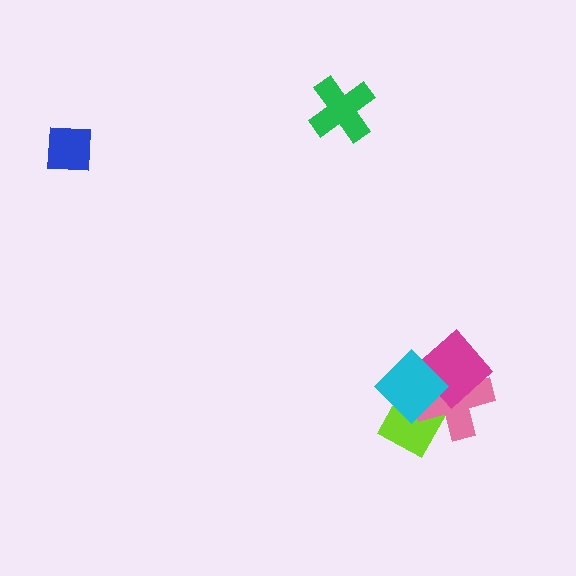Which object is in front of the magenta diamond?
The cyan diamond is in front of the magenta diamond.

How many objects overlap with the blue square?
0 objects overlap with the blue square.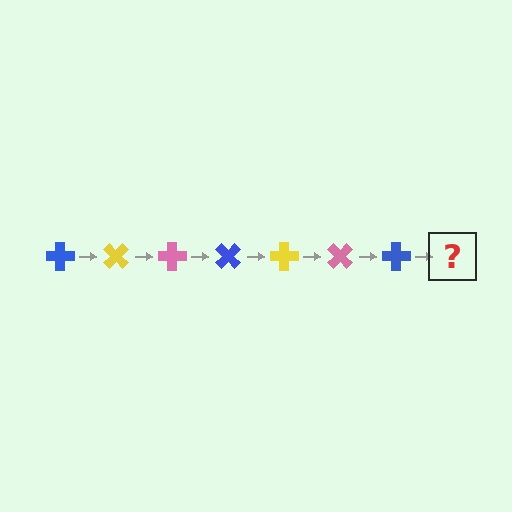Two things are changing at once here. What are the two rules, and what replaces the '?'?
The two rules are that it rotates 45 degrees each step and the color cycles through blue, yellow, and pink. The '?' should be a yellow cross, rotated 315 degrees from the start.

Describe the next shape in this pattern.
It should be a yellow cross, rotated 315 degrees from the start.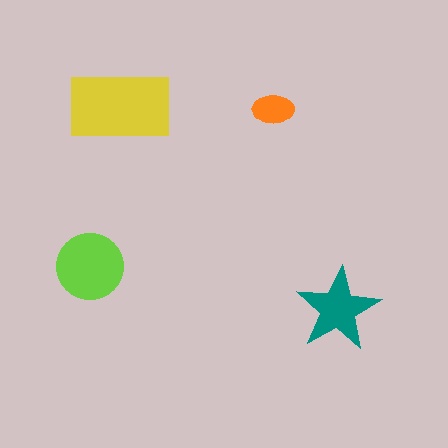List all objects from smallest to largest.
The orange ellipse, the teal star, the lime circle, the yellow rectangle.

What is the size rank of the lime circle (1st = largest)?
2nd.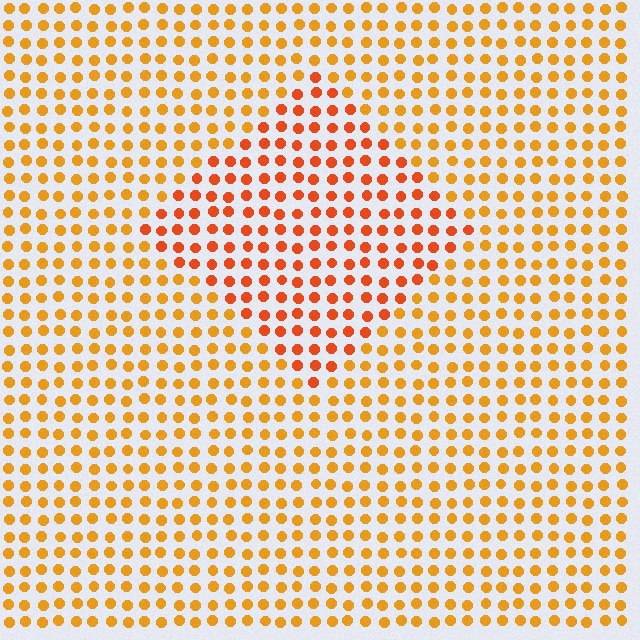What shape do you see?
I see a diamond.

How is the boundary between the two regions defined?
The boundary is defined purely by a slight shift in hue (about 25 degrees). Spacing, size, and orientation are identical on both sides.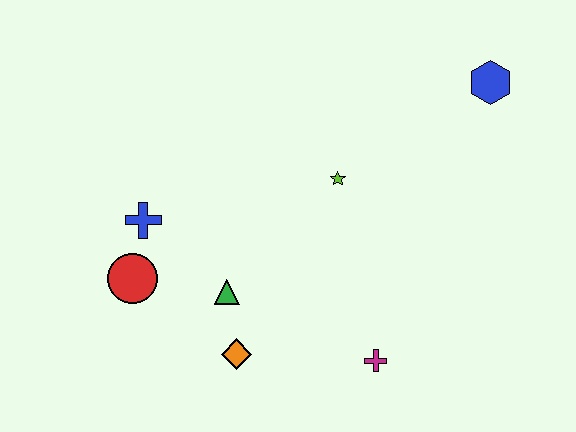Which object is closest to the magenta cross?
The orange diamond is closest to the magenta cross.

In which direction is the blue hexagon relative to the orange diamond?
The blue hexagon is above the orange diamond.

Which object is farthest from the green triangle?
The blue hexagon is farthest from the green triangle.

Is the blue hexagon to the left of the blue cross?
No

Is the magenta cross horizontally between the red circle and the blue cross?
No